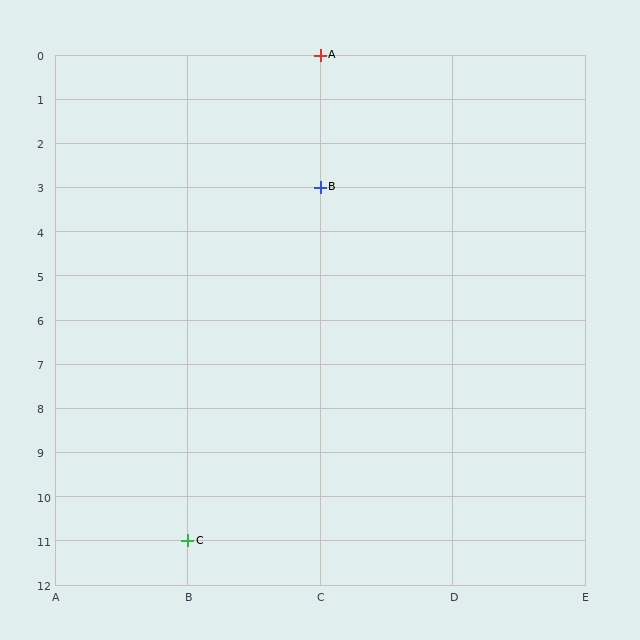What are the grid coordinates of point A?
Point A is at grid coordinates (C, 0).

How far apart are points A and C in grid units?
Points A and C are 1 column and 11 rows apart (about 11.0 grid units diagonally).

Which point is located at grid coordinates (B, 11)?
Point C is at (B, 11).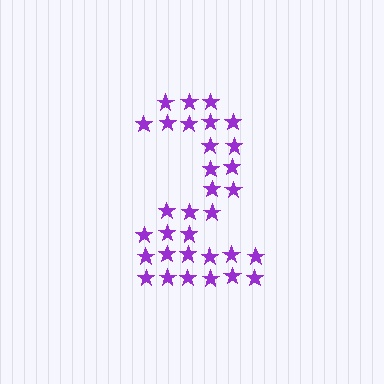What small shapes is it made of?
It is made of small stars.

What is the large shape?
The large shape is the digit 2.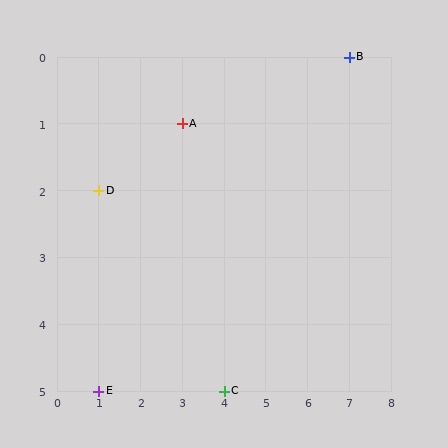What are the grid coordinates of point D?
Point D is at grid coordinates (1, 2).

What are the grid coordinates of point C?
Point C is at grid coordinates (4, 5).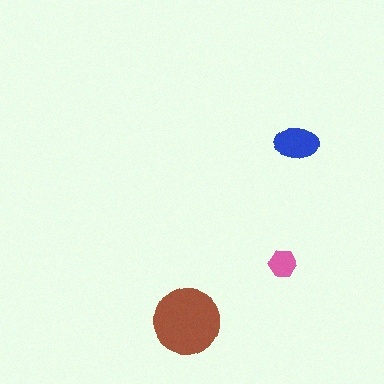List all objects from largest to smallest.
The brown circle, the blue ellipse, the pink hexagon.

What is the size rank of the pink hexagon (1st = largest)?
3rd.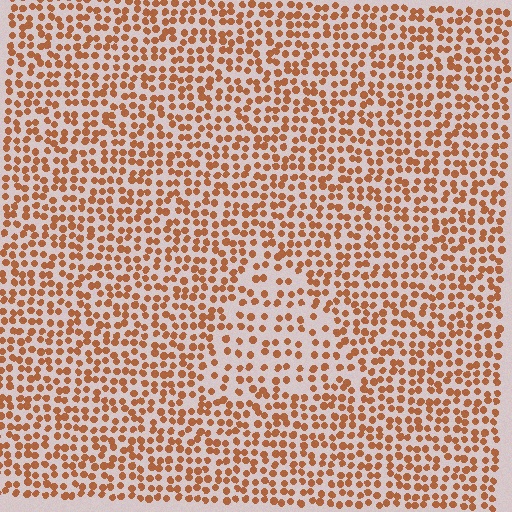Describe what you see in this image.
The image contains small brown elements arranged at two different densities. A triangle-shaped region is visible where the elements are less densely packed than the surrounding area.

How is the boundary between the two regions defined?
The boundary is defined by a change in element density (approximately 1.7x ratio). All elements are the same color, size, and shape.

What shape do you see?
I see a triangle.